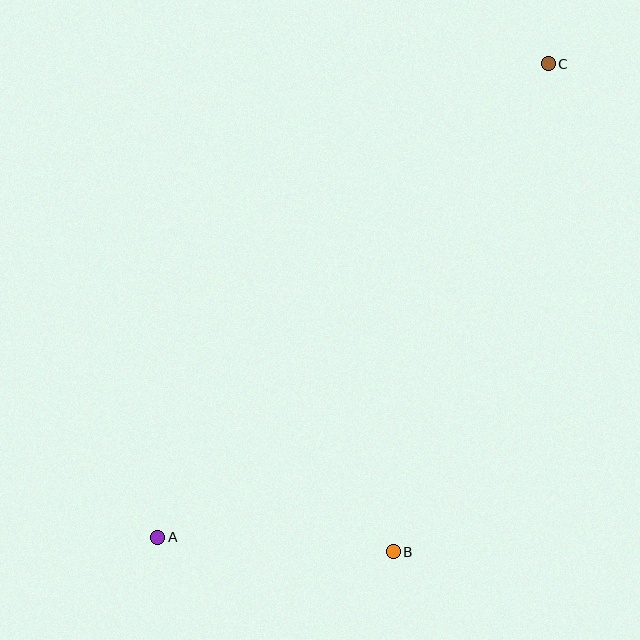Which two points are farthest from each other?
Points A and C are farthest from each other.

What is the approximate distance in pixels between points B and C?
The distance between B and C is approximately 512 pixels.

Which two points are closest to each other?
Points A and B are closest to each other.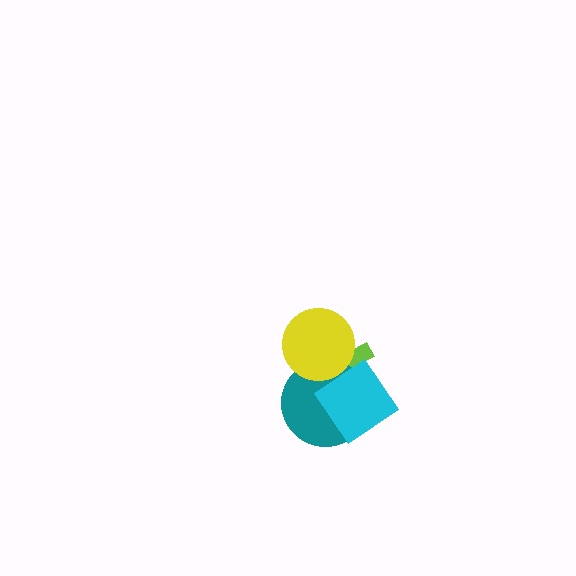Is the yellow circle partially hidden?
No, no other shape covers it.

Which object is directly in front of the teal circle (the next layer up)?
The cyan diamond is directly in front of the teal circle.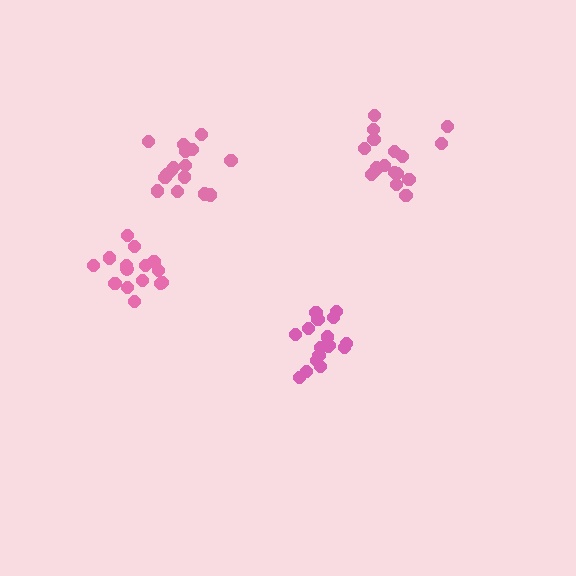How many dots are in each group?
Group 1: 17 dots, Group 2: 17 dots, Group 3: 15 dots, Group 4: 16 dots (65 total).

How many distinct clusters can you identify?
There are 4 distinct clusters.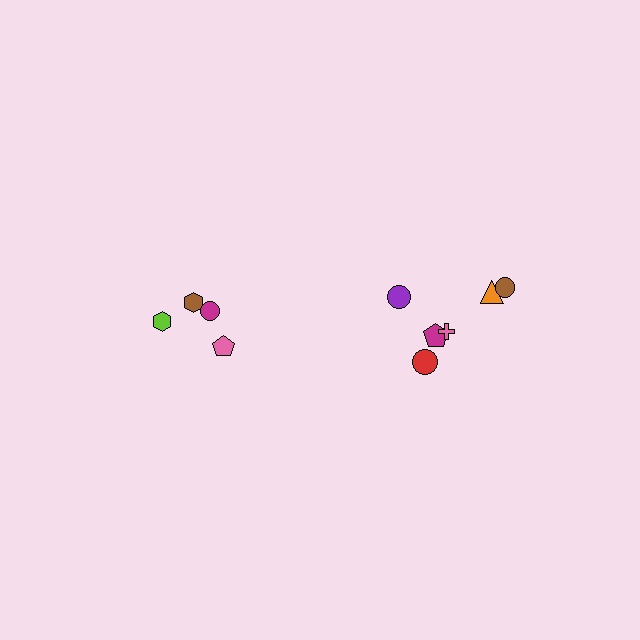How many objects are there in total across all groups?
There are 10 objects.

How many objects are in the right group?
There are 6 objects.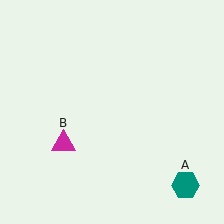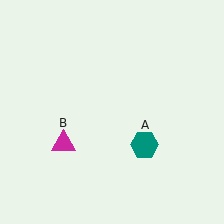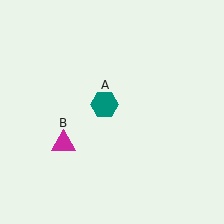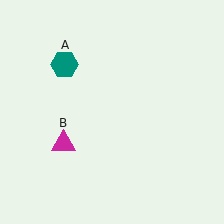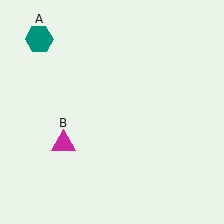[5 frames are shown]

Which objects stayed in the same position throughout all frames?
Magenta triangle (object B) remained stationary.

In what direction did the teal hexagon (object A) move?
The teal hexagon (object A) moved up and to the left.